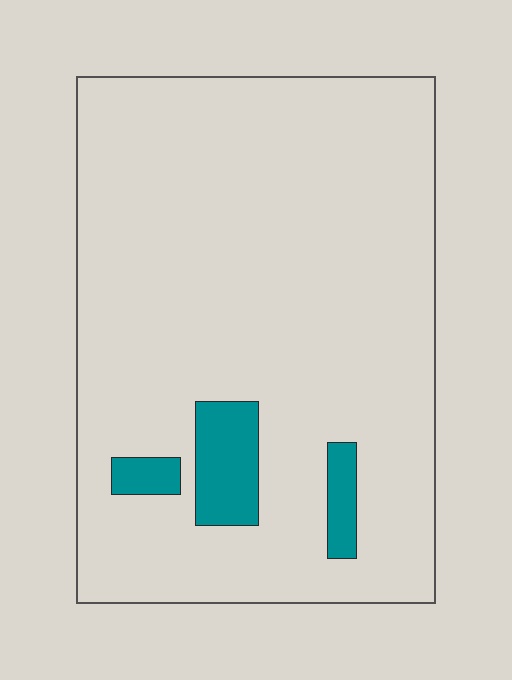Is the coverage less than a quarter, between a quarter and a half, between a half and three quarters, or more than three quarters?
Less than a quarter.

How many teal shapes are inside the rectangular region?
3.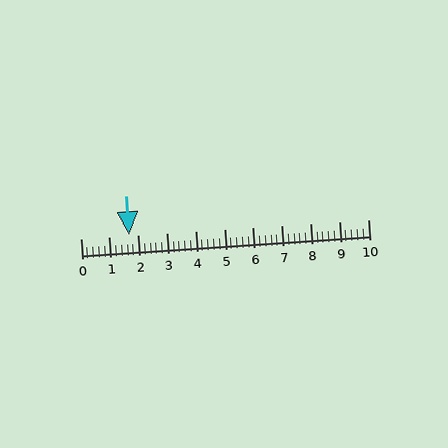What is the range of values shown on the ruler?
The ruler shows values from 0 to 10.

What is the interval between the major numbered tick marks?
The major tick marks are spaced 1 units apart.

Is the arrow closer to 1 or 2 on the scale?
The arrow is closer to 2.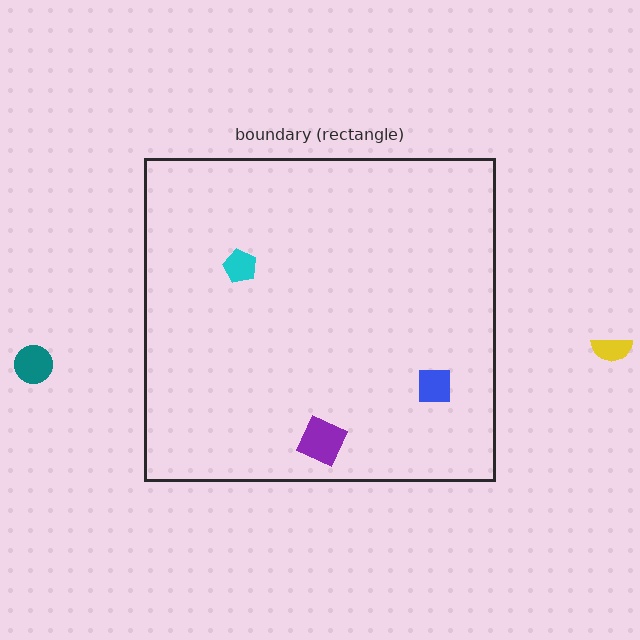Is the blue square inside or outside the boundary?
Inside.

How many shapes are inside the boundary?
3 inside, 2 outside.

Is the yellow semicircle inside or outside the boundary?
Outside.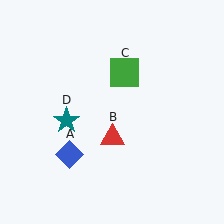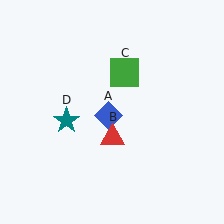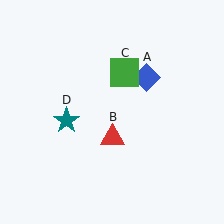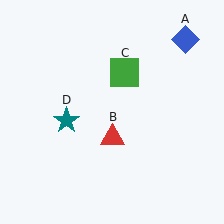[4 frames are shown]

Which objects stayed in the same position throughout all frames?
Red triangle (object B) and green square (object C) and teal star (object D) remained stationary.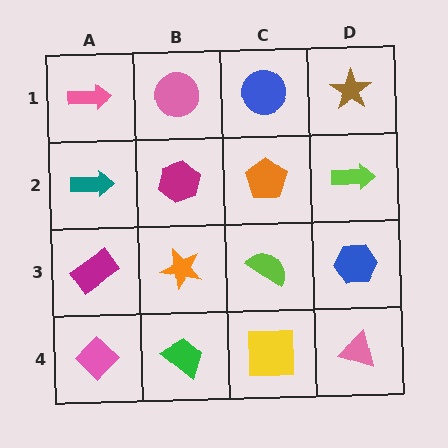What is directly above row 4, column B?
An orange star.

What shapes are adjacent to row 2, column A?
A pink arrow (row 1, column A), a magenta rectangle (row 3, column A), a magenta hexagon (row 2, column B).